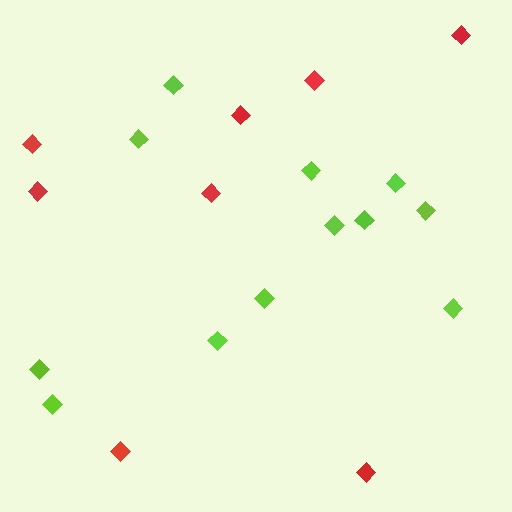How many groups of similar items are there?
There are 2 groups: one group of red diamonds (8) and one group of lime diamonds (12).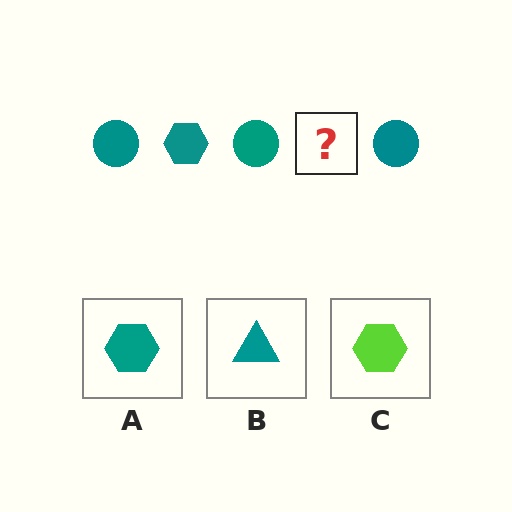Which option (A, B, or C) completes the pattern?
A.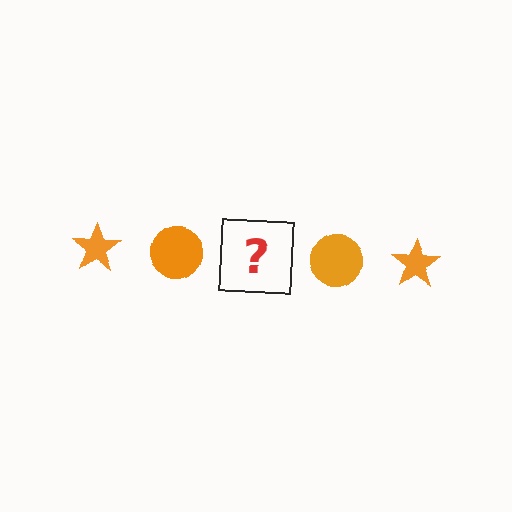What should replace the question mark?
The question mark should be replaced with an orange star.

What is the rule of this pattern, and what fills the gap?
The rule is that the pattern cycles through star, circle shapes in orange. The gap should be filled with an orange star.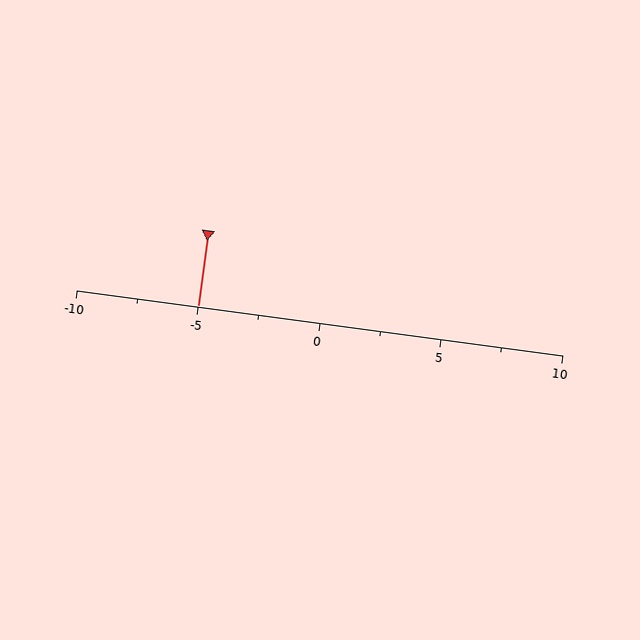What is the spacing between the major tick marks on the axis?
The major ticks are spaced 5 apart.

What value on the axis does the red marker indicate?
The marker indicates approximately -5.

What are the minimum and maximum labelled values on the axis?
The axis runs from -10 to 10.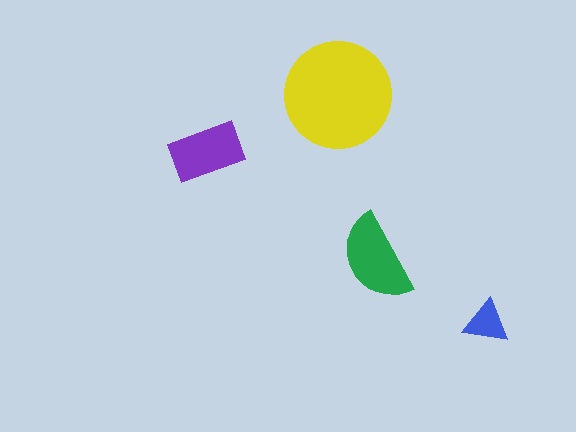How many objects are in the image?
There are 4 objects in the image.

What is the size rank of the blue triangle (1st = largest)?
4th.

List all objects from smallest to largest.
The blue triangle, the purple rectangle, the green semicircle, the yellow circle.